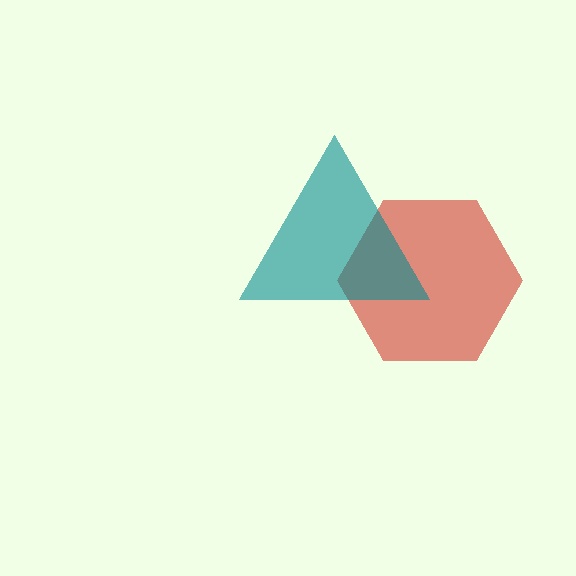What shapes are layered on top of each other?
The layered shapes are: a red hexagon, a teal triangle.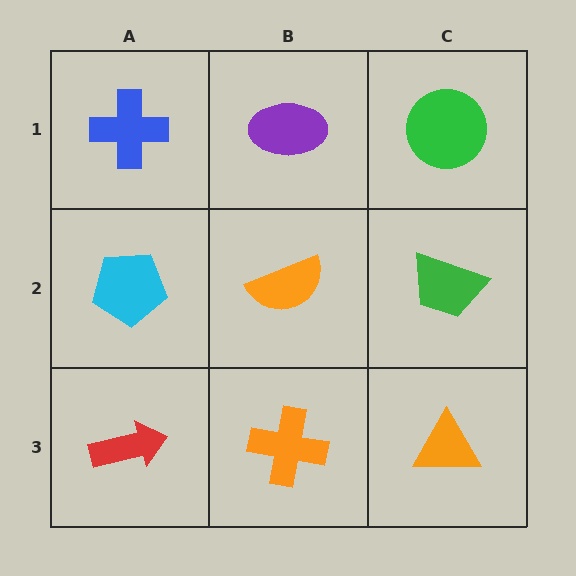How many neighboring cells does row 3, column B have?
3.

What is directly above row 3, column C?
A green trapezoid.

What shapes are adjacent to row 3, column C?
A green trapezoid (row 2, column C), an orange cross (row 3, column B).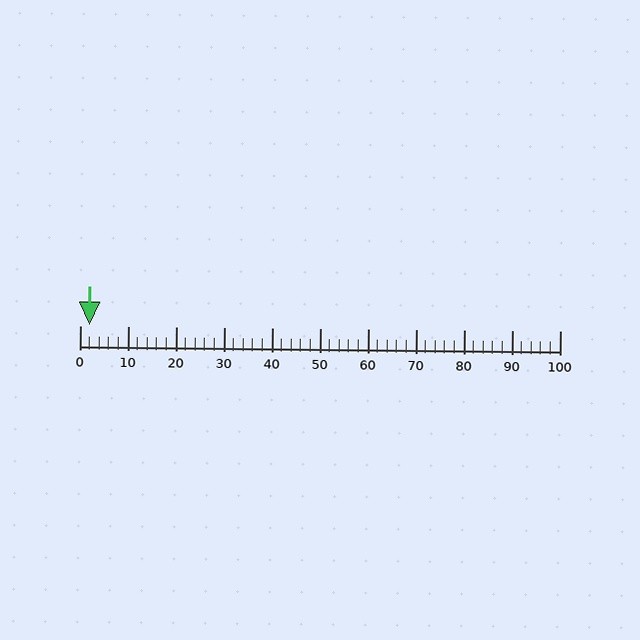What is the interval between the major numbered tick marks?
The major tick marks are spaced 10 units apart.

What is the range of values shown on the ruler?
The ruler shows values from 0 to 100.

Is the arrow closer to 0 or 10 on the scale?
The arrow is closer to 0.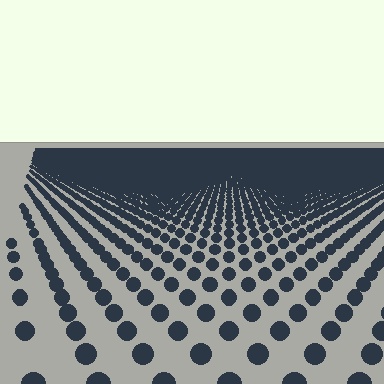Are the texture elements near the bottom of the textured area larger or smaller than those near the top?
Larger. Near the bottom, elements are closer to the viewer and appear at a bigger on-screen size.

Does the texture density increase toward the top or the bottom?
Density increases toward the top.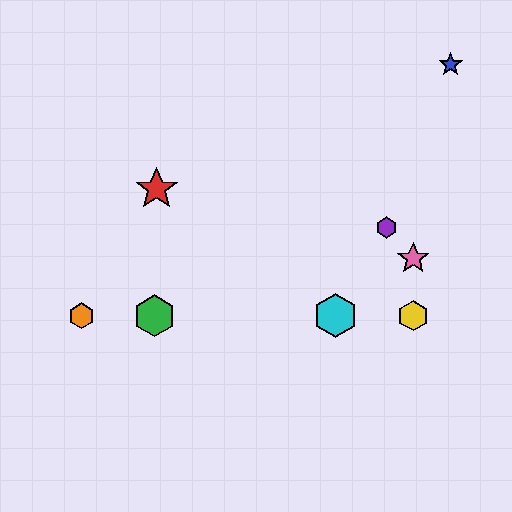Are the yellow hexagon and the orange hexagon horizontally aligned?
Yes, both are at y≈316.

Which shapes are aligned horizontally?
The green hexagon, the yellow hexagon, the orange hexagon, the cyan hexagon are aligned horizontally.